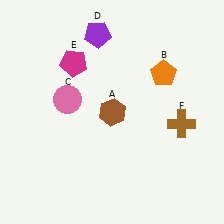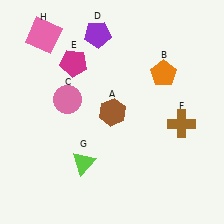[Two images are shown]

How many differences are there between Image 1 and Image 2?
There are 2 differences between the two images.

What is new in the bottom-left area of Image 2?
A lime triangle (G) was added in the bottom-left area of Image 2.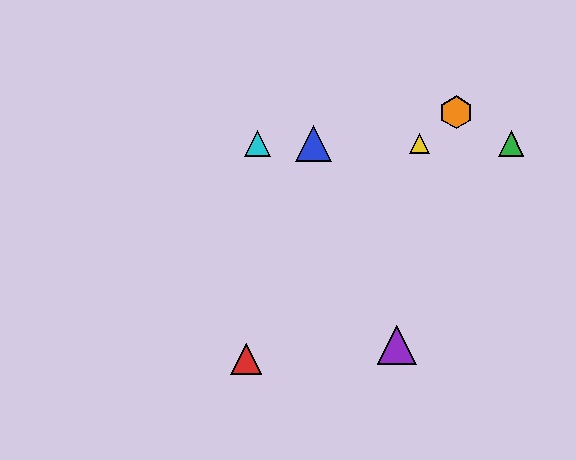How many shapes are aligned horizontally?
4 shapes (the blue triangle, the green triangle, the yellow triangle, the cyan triangle) are aligned horizontally.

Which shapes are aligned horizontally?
The blue triangle, the green triangle, the yellow triangle, the cyan triangle are aligned horizontally.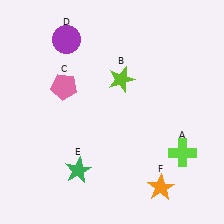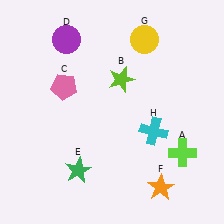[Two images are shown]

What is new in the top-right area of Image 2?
A yellow circle (G) was added in the top-right area of Image 2.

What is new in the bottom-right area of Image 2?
A cyan cross (H) was added in the bottom-right area of Image 2.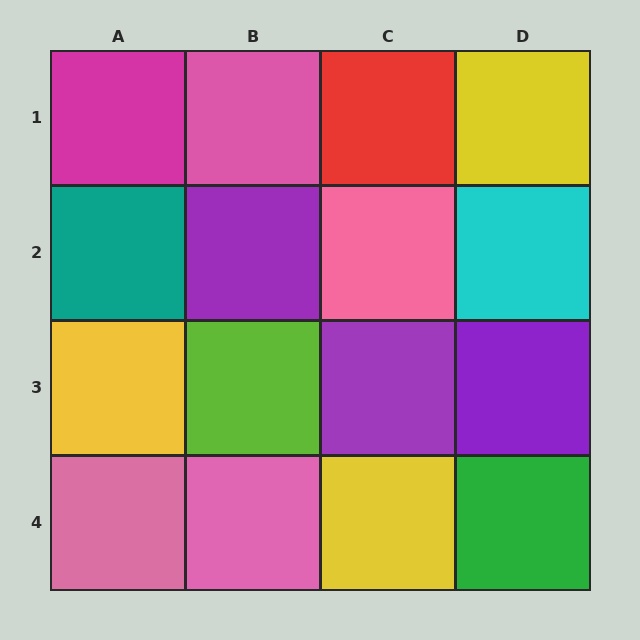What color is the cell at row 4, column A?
Pink.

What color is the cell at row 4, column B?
Pink.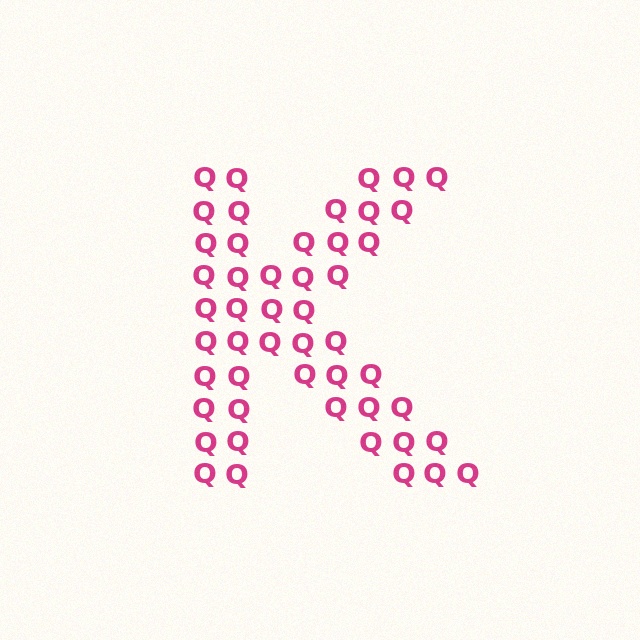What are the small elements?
The small elements are letter Q's.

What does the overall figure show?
The overall figure shows the letter K.